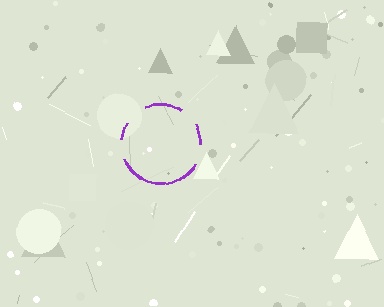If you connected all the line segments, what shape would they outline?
They would outline a circle.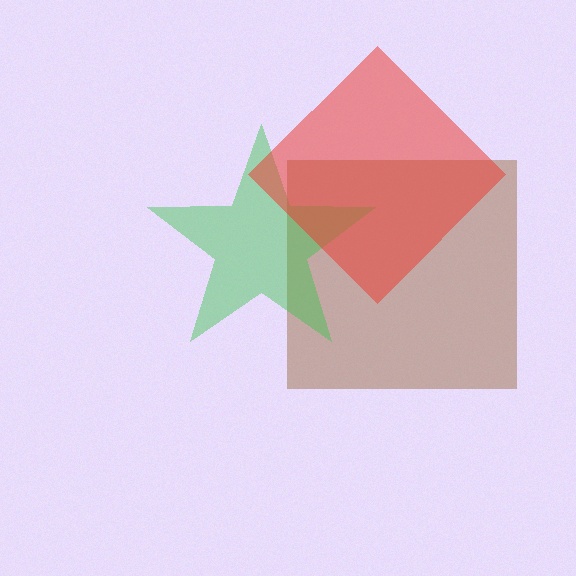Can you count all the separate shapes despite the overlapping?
Yes, there are 3 separate shapes.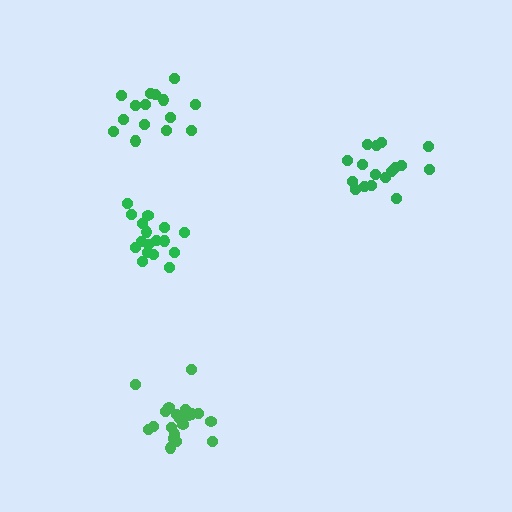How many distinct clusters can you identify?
There are 4 distinct clusters.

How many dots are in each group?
Group 1: 21 dots, Group 2: 15 dots, Group 3: 17 dots, Group 4: 17 dots (70 total).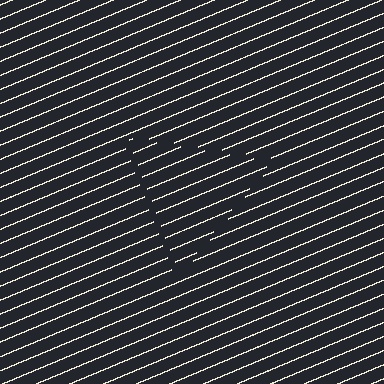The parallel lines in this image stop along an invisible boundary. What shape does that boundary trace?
An illusory triangle. The interior of the shape contains the same grating, shifted by half a period — the contour is defined by the phase discontinuity where line-ends from the inner and outer gratings abut.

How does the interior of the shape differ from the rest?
The interior of the shape contains the same grating, shifted by half a period — the contour is defined by the phase discontinuity where line-ends from the inner and outer gratings abut.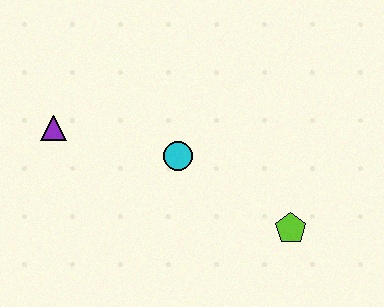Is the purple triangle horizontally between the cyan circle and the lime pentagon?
No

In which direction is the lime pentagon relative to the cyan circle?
The lime pentagon is to the right of the cyan circle.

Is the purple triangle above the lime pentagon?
Yes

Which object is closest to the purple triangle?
The cyan circle is closest to the purple triangle.